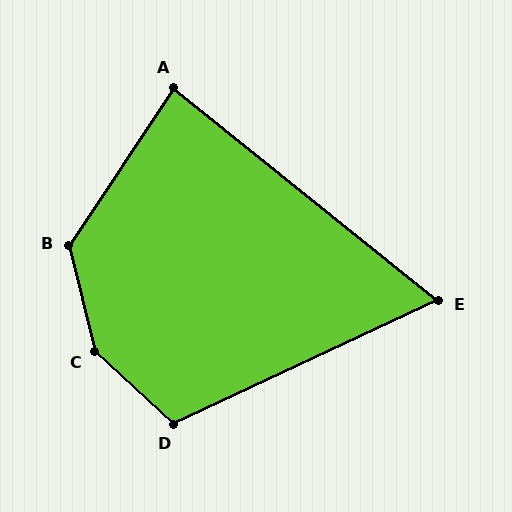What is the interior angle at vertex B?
Approximately 133 degrees (obtuse).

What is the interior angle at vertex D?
Approximately 112 degrees (obtuse).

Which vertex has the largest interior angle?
C, at approximately 146 degrees.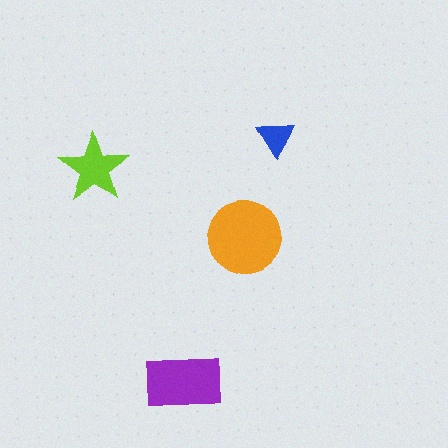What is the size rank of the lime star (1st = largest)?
3rd.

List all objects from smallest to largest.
The blue triangle, the lime star, the purple rectangle, the orange circle.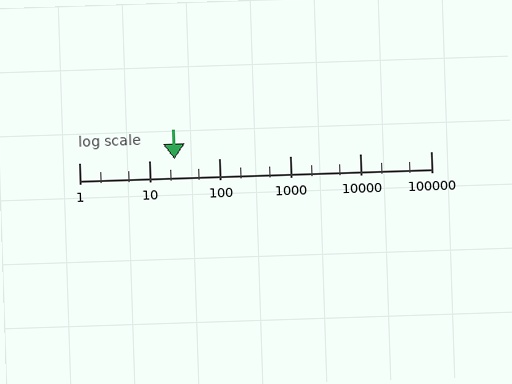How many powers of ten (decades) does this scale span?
The scale spans 5 decades, from 1 to 100000.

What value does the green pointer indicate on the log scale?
The pointer indicates approximately 23.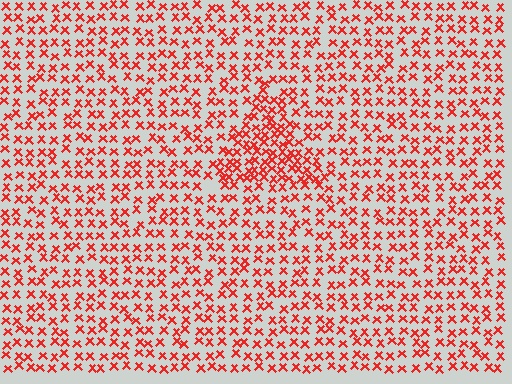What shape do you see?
I see a triangle.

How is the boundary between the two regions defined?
The boundary is defined by a change in element density (approximately 1.9x ratio). All elements are the same color, size, and shape.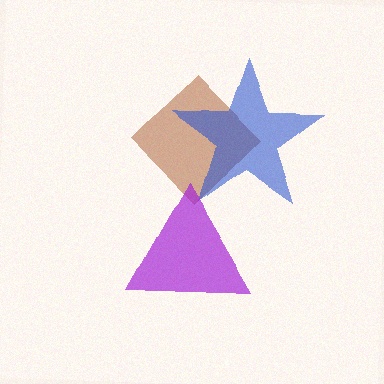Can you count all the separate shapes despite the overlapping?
Yes, there are 3 separate shapes.